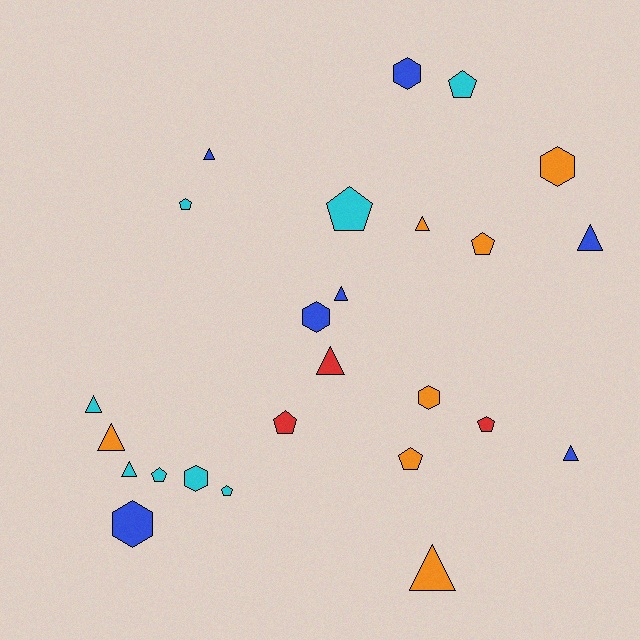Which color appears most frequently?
Cyan, with 8 objects.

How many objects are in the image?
There are 25 objects.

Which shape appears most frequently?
Triangle, with 10 objects.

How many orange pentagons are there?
There are 2 orange pentagons.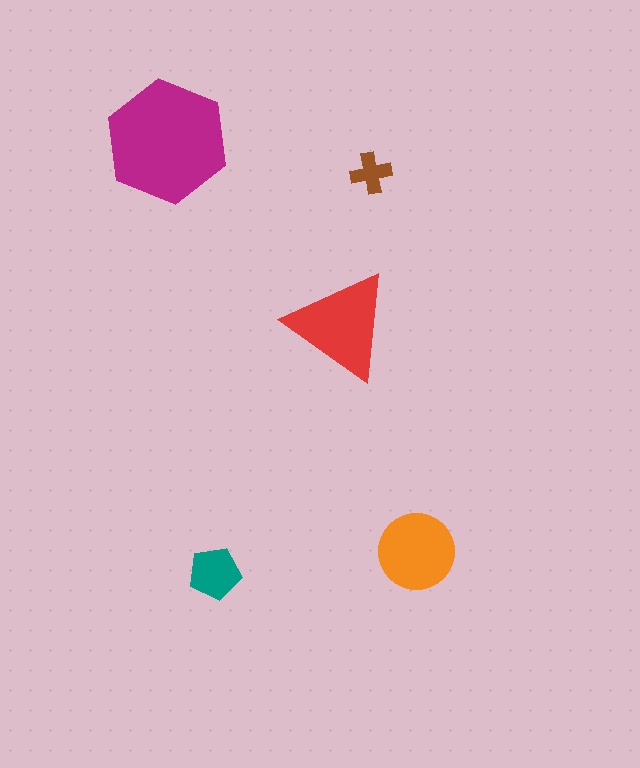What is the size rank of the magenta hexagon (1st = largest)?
1st.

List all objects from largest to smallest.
The magenta hexagon, the red triangle, the orange circle, the teal pentagon, the brown cross.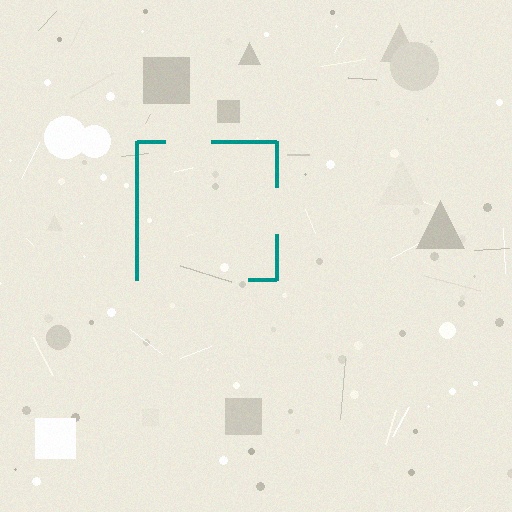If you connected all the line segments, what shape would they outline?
They would outline a square.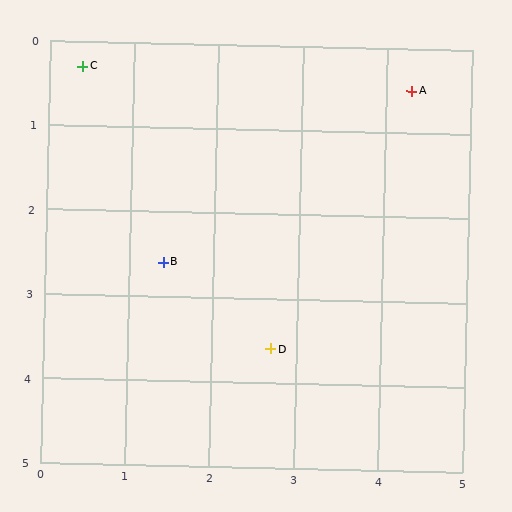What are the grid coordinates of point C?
Point C is at approximately (0.4, 0.3).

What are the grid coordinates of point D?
Point D is at approximately (2.7, 3.6).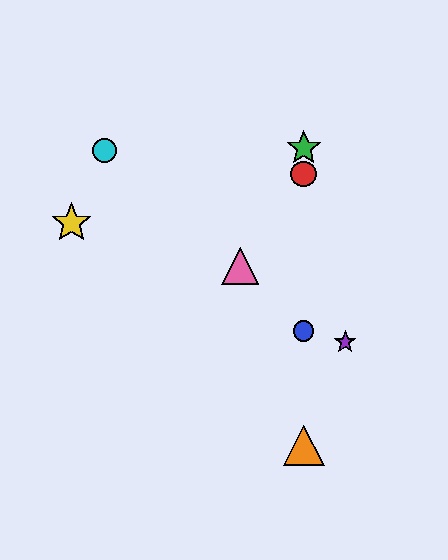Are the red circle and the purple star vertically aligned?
No, the red circle is at x≈304 and the purple star is at x≈345.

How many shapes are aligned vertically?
4 shapes (the red circle, the blue circle, the green star, the orange triangle) are aligned vertically.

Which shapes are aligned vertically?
The red circle, the blue circle, the green star, the orange triangle are aligned vertically.